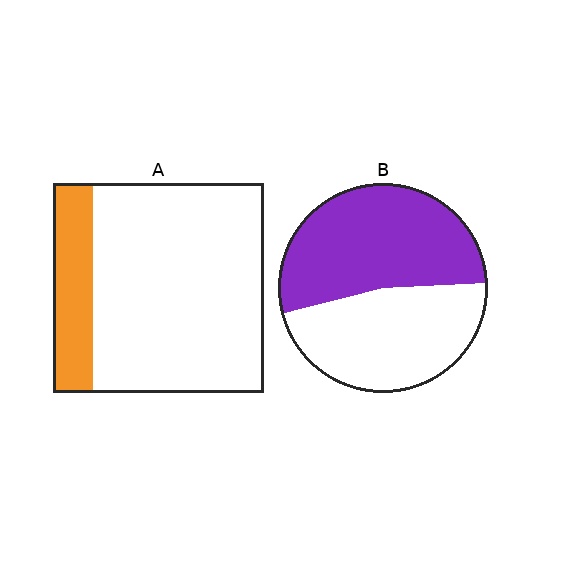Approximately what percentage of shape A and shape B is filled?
A is approximately 20% and B is approximately 55%.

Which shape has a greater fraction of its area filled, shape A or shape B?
Shape B.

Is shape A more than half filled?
No.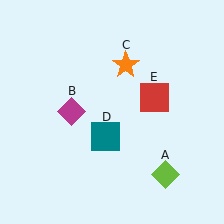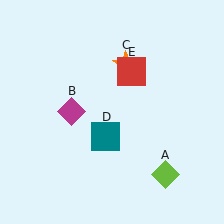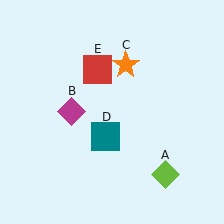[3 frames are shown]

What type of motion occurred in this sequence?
The red square (object E) rotated counterclockwise around the center of the scene.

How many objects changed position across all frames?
1 object changed position: red square (object E).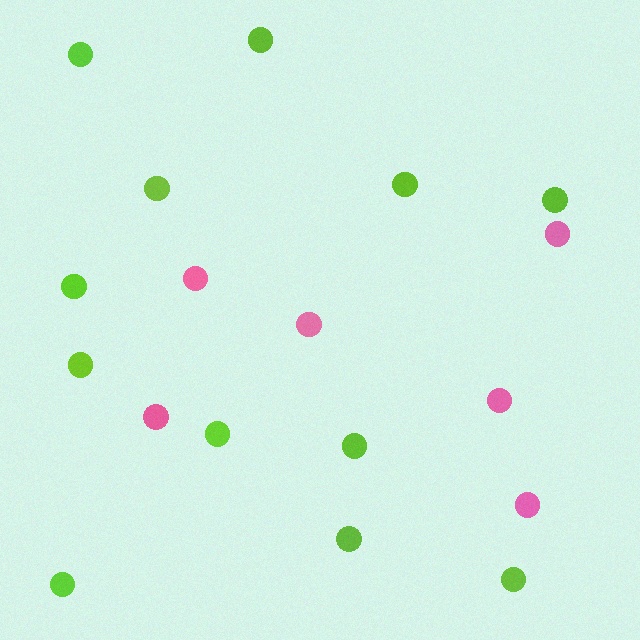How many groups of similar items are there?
There are 2 groups: one group of pink circles (6) and one group of lime circles (12).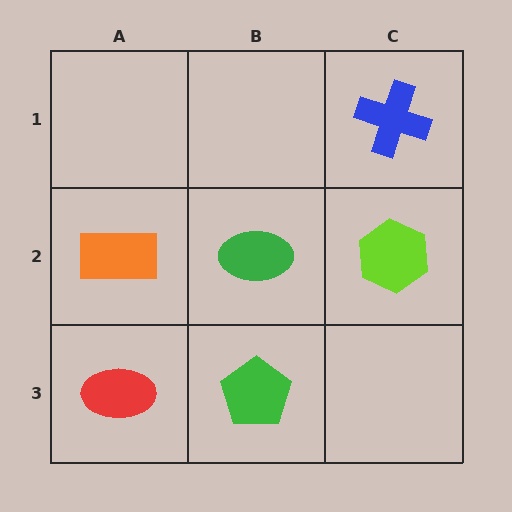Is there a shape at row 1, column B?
No, that cell is empty.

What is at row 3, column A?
A red ellipse.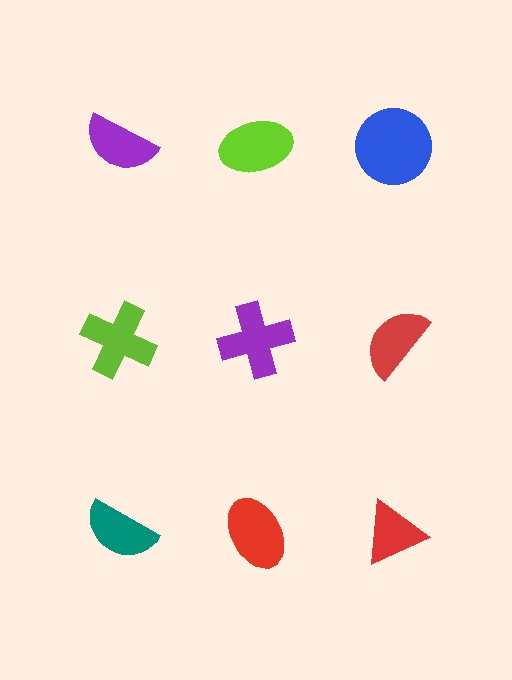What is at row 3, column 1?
A teal semicircle.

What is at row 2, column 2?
A purple cross.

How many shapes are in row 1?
3 shapes.